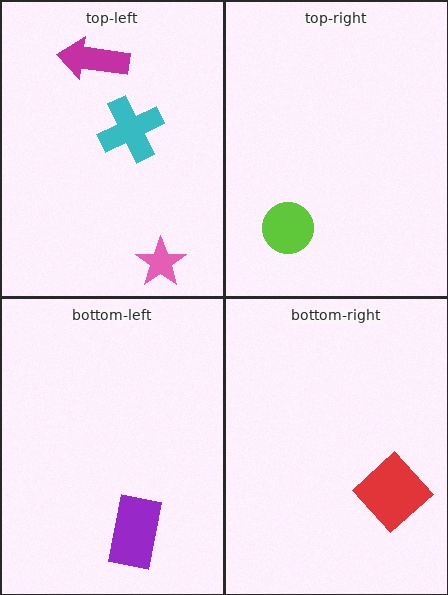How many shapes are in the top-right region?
1.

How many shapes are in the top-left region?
3.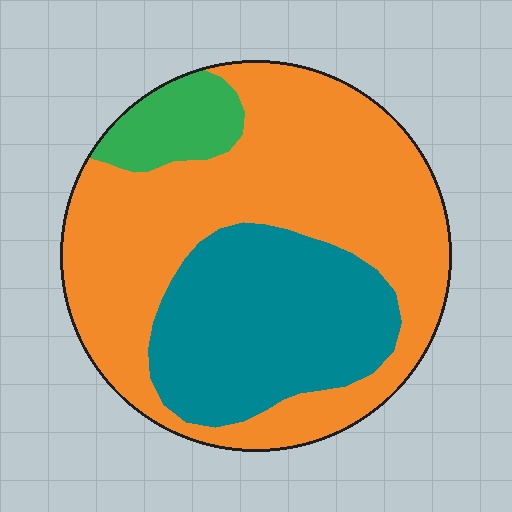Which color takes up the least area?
Green, at roughly 10%.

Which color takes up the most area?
Orange, at roughly 60%.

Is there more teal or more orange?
Orange.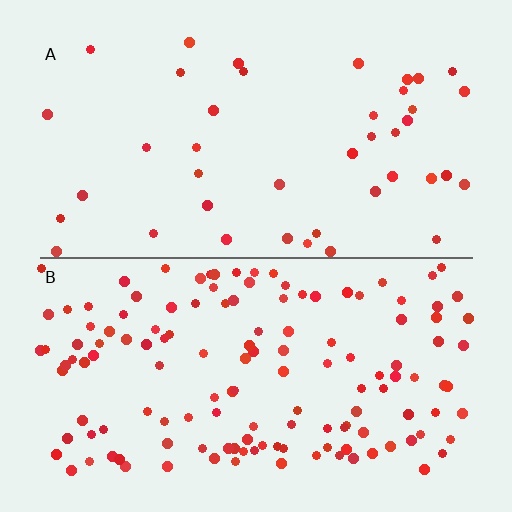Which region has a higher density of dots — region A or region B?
B (the bottom).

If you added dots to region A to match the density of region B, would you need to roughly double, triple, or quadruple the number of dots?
Approximately triple.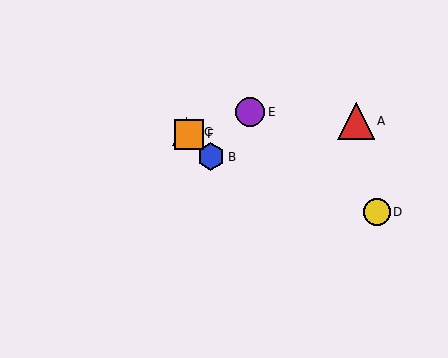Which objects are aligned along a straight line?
Objects B, C, F are aligned along a straight line.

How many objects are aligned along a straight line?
3 objects (B, C, F) are aligned along a straight line.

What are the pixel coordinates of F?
Object F is at (189, 134).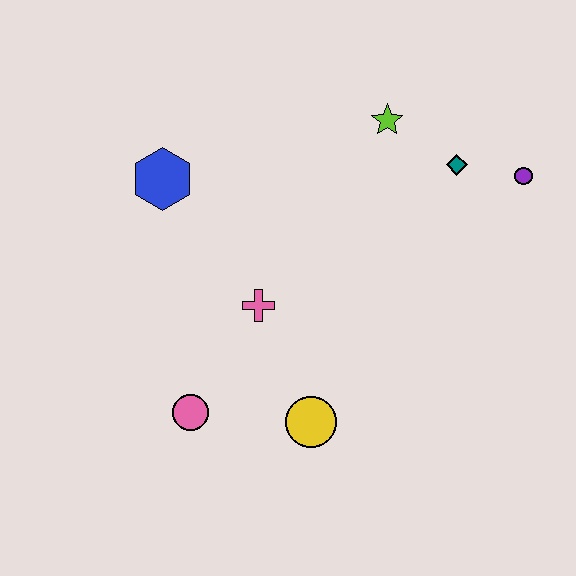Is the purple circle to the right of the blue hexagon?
Yes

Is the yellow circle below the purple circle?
Yes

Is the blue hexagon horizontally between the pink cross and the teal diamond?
No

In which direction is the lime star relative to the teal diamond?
The lime star is to the left of the teal diamond.